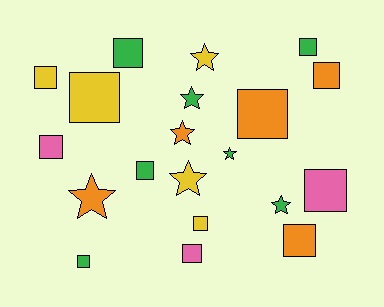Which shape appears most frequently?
Square, with 13 objects.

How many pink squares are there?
There are 3 pink squares.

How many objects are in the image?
There are 20 objects.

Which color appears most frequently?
Green, with 7 objects.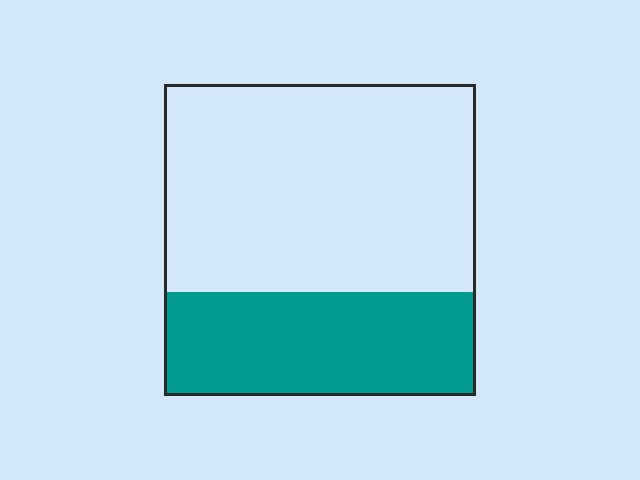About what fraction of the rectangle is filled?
About one third (1/3).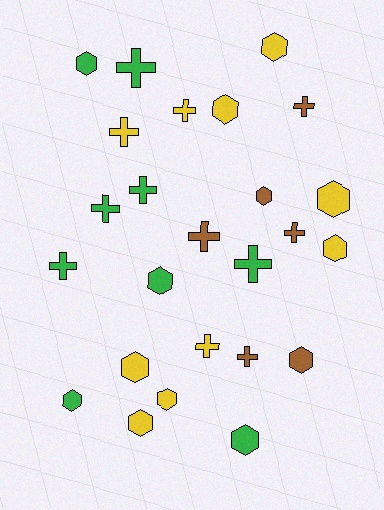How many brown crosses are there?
There are 4 brown crosses.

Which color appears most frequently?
Yellow, with 10 objects.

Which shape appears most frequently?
Hexagon, with 13 objects.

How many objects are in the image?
There are 25 objects.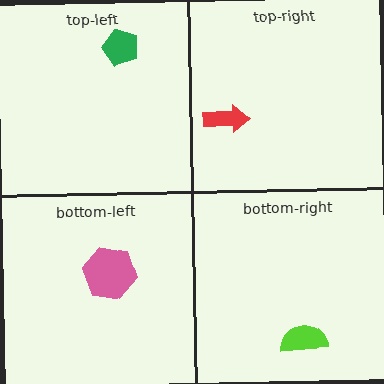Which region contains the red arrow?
The top-right region.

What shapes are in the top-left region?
The green pentagon.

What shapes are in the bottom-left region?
The pink hexagon.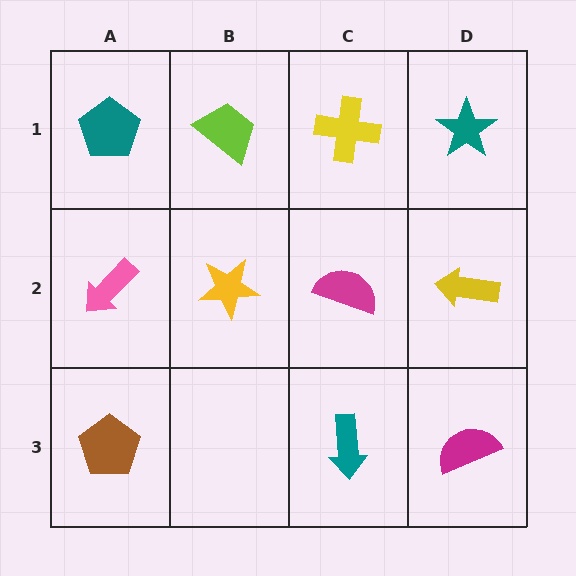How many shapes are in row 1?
4 shapes.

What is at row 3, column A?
A brown pentagon.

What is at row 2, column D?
A yellow arrow.